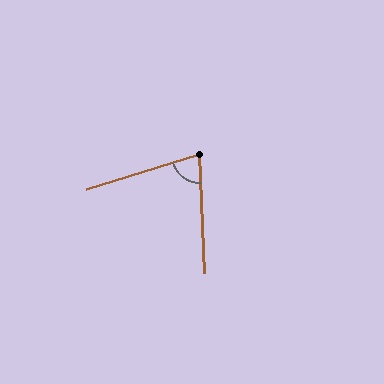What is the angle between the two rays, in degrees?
Approximately 76 degrees.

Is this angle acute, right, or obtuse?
It is acute.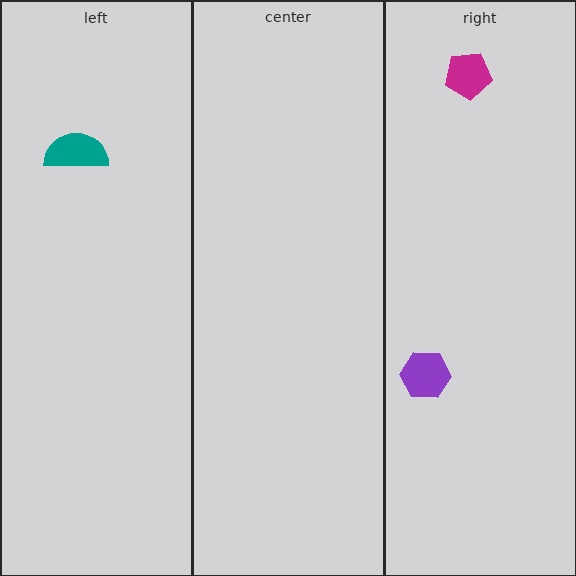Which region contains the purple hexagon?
The right region.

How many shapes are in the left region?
1.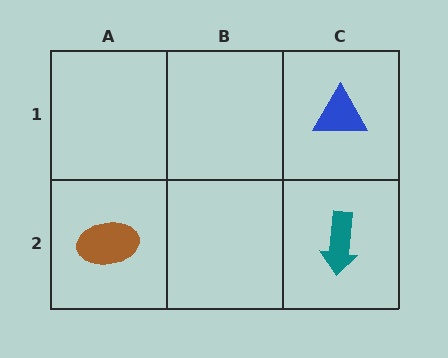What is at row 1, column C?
A blue triangle.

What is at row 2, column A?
A brown ellipse.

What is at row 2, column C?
A teal arrow.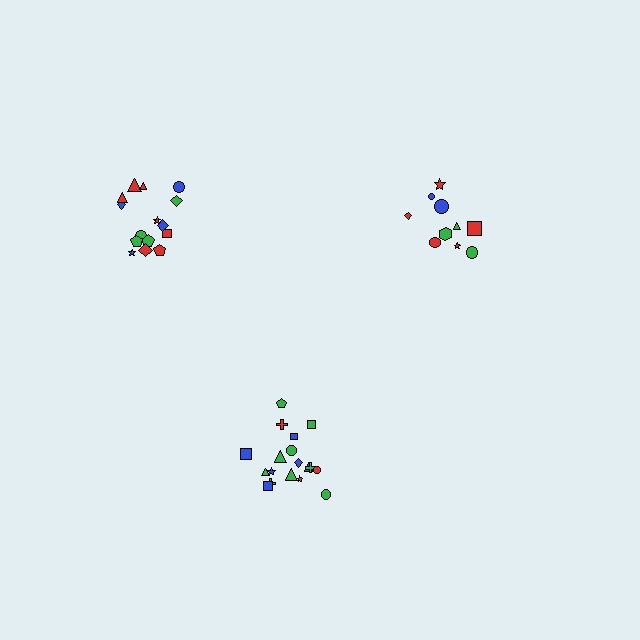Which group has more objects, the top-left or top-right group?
The top-left group.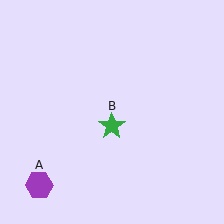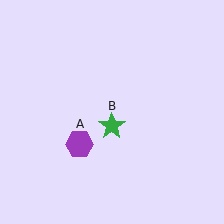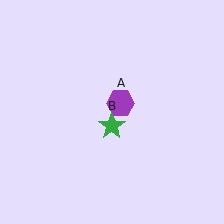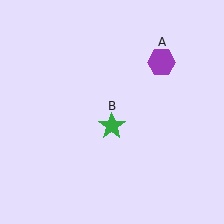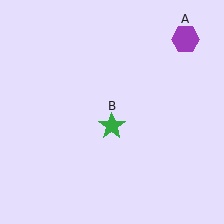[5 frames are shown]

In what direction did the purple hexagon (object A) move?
The purple hexagon (object A) moved up and to the right.